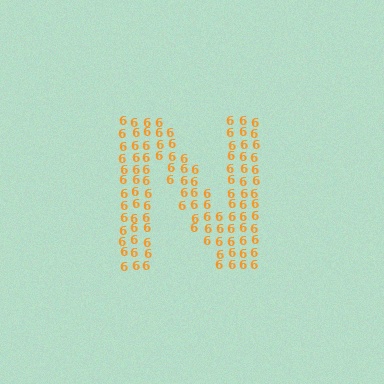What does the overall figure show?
The overall figure shows the letter N.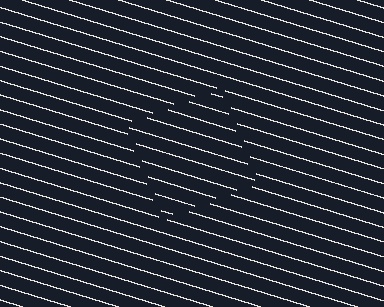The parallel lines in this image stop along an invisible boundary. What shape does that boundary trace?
An illusory square. The interior of the shape contains the same grating, shifted by half a period — the contour is defined by the phase discontinuity where line-ends from the inner and outer gratings abut.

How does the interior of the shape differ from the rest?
The interior of the shape contains the same grating, shifted by half a period — the contour is defined by the phase discontinuity where line-ends from the inner and outer gratings abut.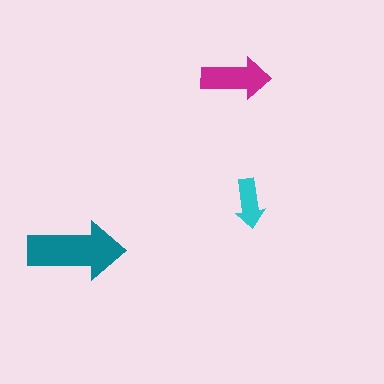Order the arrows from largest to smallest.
the teal one, the magenta one, the cyan one.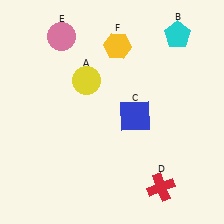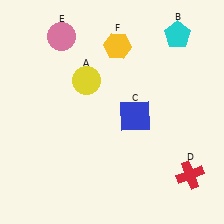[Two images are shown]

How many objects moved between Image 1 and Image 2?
1 object moved between the two images.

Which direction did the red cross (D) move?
The red cross (D) moved right.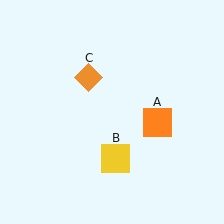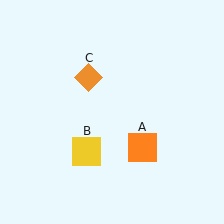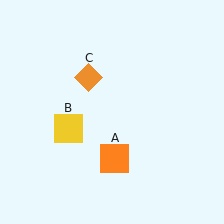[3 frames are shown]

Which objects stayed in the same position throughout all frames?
Orange diamond (object C) remained stationary.